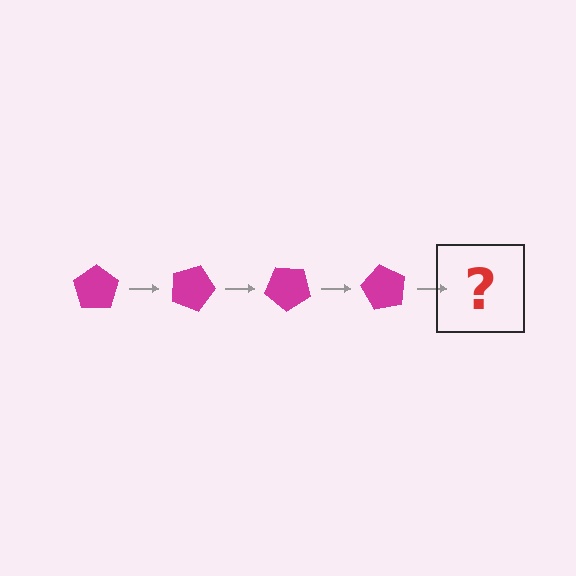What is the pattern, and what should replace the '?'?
The pattern is that the pentagon rotates 20 degrees each step. The '?' should be a magenta pentagon rotated 80 degrees.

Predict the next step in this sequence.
The next step is a magenta pentagon rotated 80 degrees.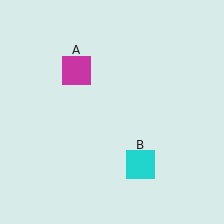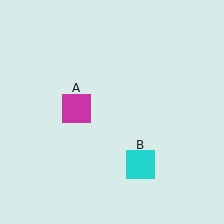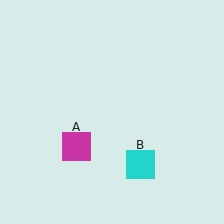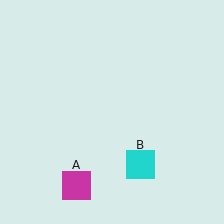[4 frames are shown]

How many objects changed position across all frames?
1 object changed position: magenta square (object A).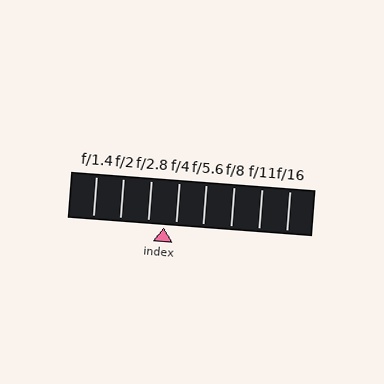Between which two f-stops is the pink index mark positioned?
The index mark is between f/2.8 and f/4.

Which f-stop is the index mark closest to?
The index mark is closest to f/4.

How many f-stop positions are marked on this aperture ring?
There are 8 f-stop positions marked.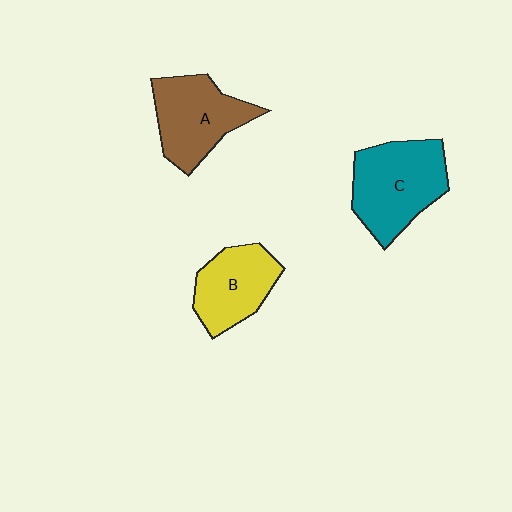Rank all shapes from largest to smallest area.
From largest to smallest: C (teal), A (brown), B (yellow).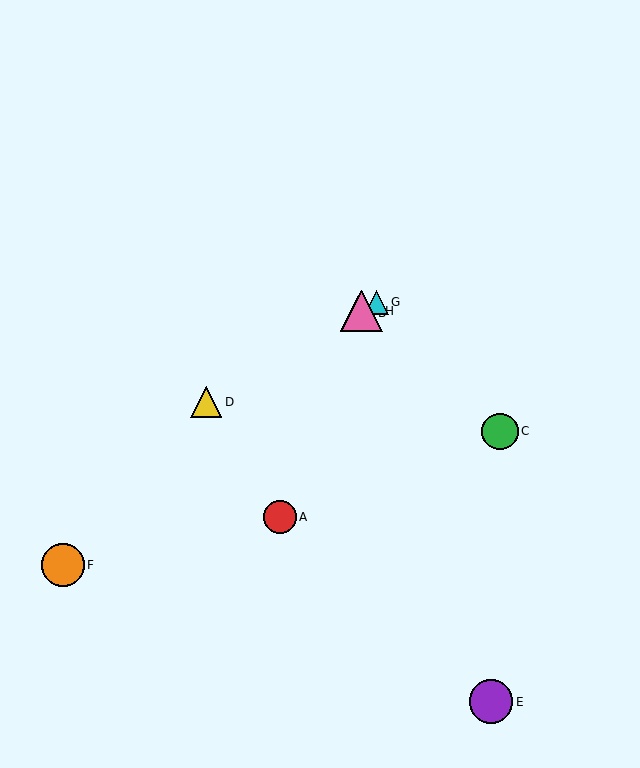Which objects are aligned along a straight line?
Objects B, D, G, H are aligned along a straight line.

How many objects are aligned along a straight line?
4 objects (B, D, G, H) are aligned along a straight line.